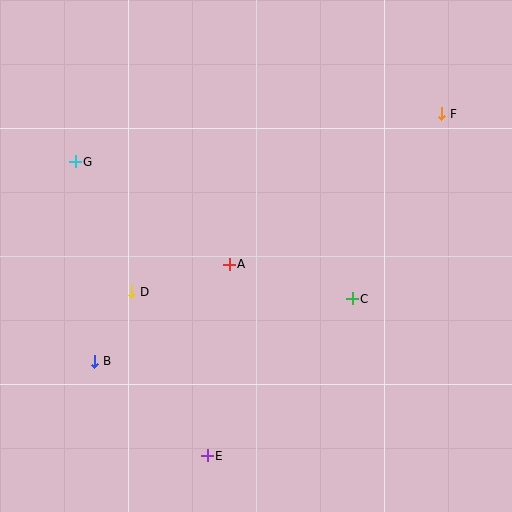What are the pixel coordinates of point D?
Point D is at (132, 292).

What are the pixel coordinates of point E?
Point E is at (207, 456).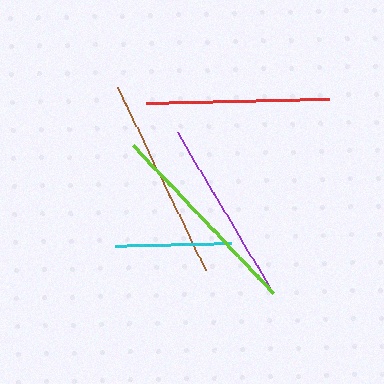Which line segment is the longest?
The brown line is the longest at approximately 203 pixels.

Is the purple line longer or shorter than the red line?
The red line is longer than the purple line.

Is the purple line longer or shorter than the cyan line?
The purple line is longer than the cyan line.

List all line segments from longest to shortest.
From longest to shortest: brown, lime, red, purple, cyan.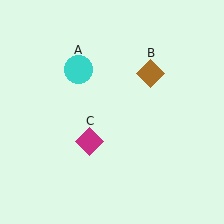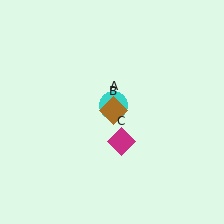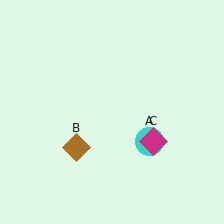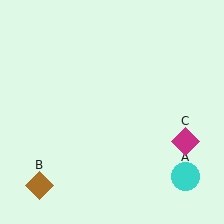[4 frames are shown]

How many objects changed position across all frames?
3 objects changed position: cyan circle (object A), brown diamond (object B), magenta diamond (object C).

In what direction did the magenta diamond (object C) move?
The magenta diamond (object C) moved right.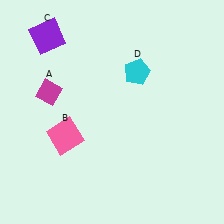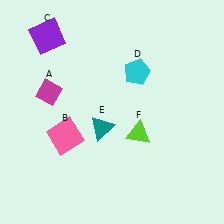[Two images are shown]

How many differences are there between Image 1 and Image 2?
There are 2 differences between the two images.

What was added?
A teal triangle (E), a lime triangle (F) were added in Image 2.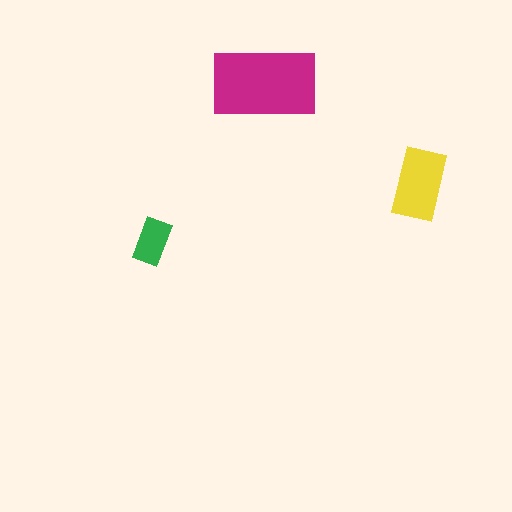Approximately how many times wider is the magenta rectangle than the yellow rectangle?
About 1.5 times wider.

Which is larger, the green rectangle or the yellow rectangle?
The yellow one.